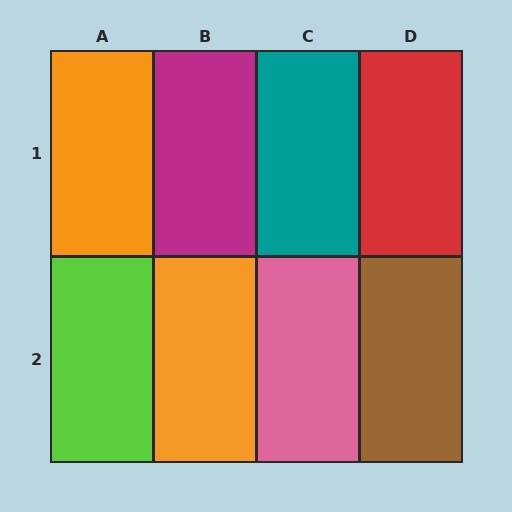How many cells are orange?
2 cells are orange.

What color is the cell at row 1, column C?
Teal.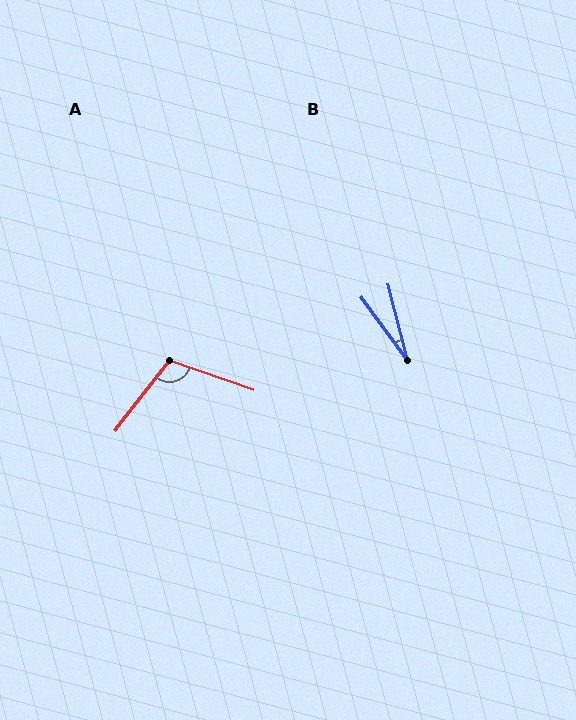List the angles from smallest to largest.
B (21°), A (108°).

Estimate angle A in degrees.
Approximately 108 degrees.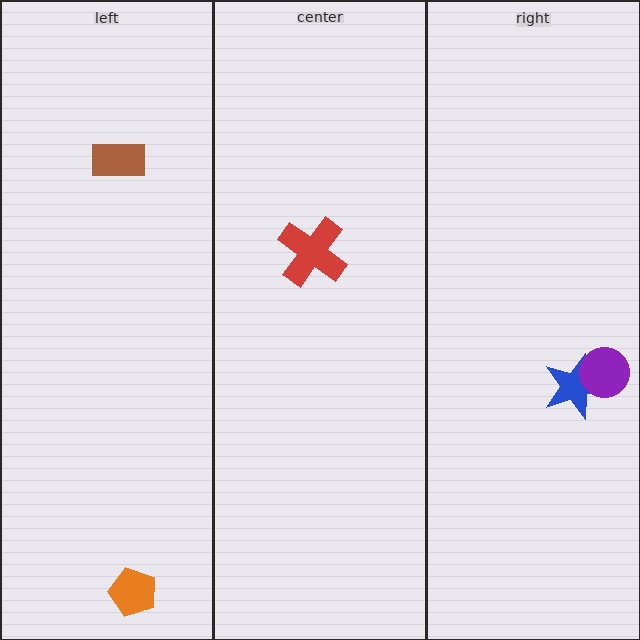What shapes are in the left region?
The orange pentagon, the brown rectangle.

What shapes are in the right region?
The blue star, the purple circle.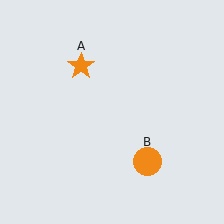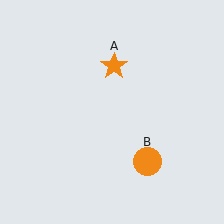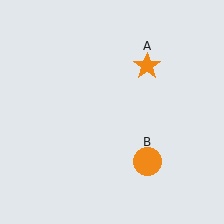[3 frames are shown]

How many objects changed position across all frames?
1 object changed position: orange star (object A).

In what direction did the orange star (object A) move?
The orange star (object A) moved right.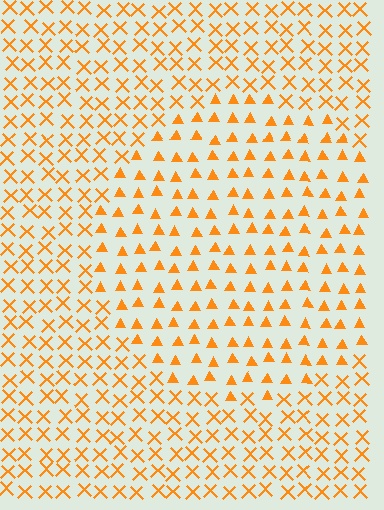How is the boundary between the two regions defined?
The boundary is defined by a change in element shape: triangles inside vs. X marks outside. All elements share the same color and spacing.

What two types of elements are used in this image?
The image uses triangles inside the circle region and X marks outside it.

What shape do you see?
I see a circle.